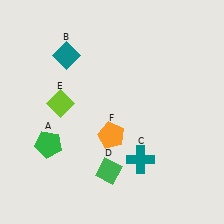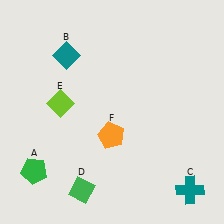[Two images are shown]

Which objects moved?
The objects that moved are: the green pentagon (A), the teal cross (C), the green diamond (D).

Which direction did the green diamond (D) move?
The green diamond (D) moved left.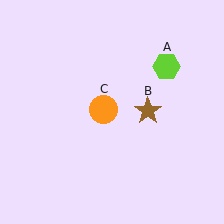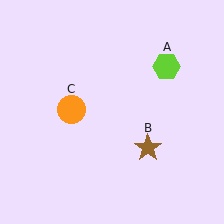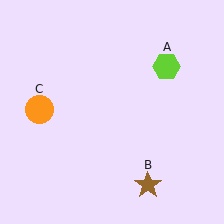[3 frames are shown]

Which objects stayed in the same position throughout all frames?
Lime hexagon (object A) remained stationary.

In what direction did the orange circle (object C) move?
The orange circle (object C) moved left.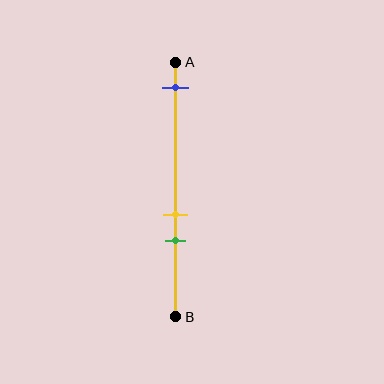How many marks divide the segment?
There are 3 marks dividing the segment.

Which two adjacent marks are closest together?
The yellow and green marks are the closest adjacent pair.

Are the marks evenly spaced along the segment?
No, the marks are not evenly spaced.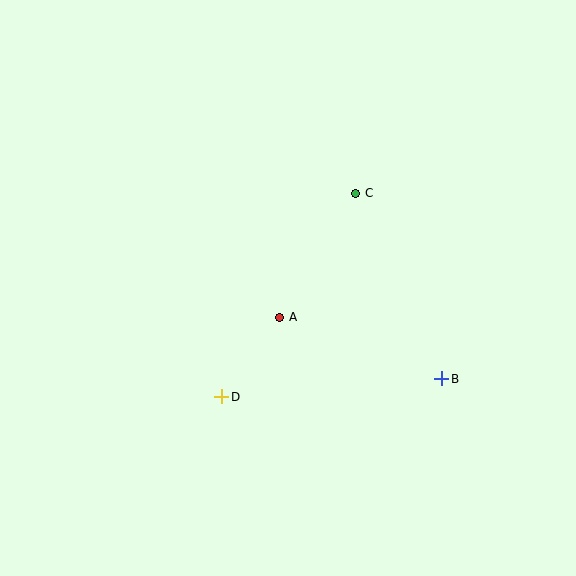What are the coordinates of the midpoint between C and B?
The midpoint between C and B is at (399, 286).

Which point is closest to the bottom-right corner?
Point B is closest to the bottom-right corner.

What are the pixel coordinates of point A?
Point A is at (280, 317).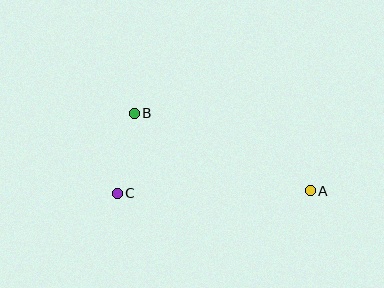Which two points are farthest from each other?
Points A and C are farthest from each other.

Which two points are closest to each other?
Points B and C are closest to each other.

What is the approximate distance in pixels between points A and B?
The distance between A and B is approximately 192 pixels.